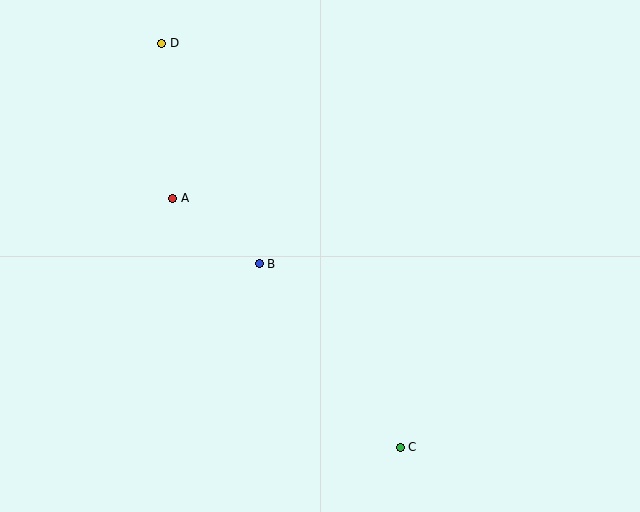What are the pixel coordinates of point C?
Point C is at (400, 447).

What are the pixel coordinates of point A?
Point A is at (173, 198).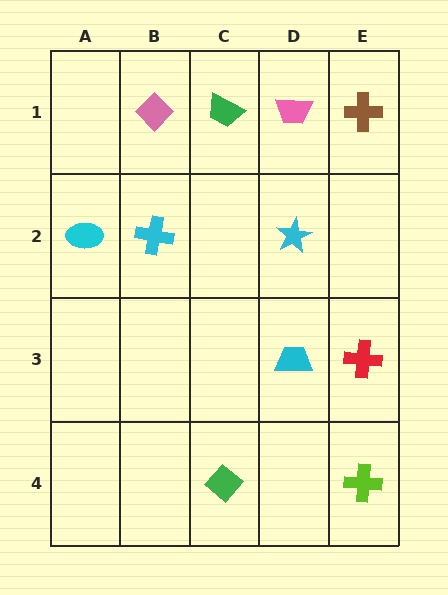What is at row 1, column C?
A green trapezoid.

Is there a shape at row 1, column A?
No, that cell is empty.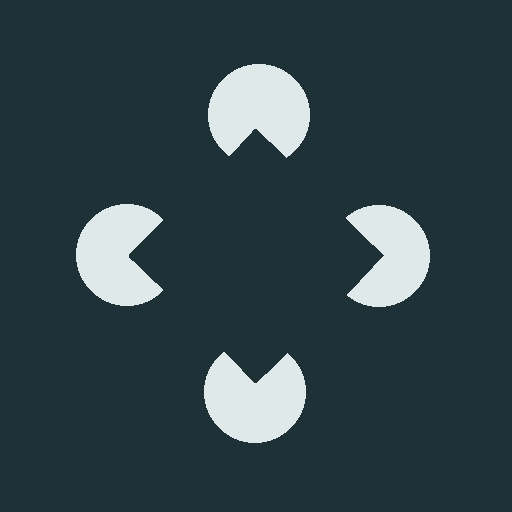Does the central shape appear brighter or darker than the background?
It typically appears slightly darker than the background, even though no actual brightness change is drawn.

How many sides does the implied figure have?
4 sides.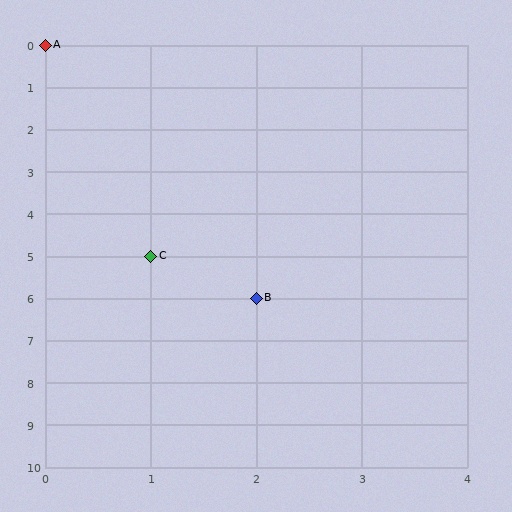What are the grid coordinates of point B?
Point B is at grid coordinates (2, 6).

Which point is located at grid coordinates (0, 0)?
Point A is at (0, 0).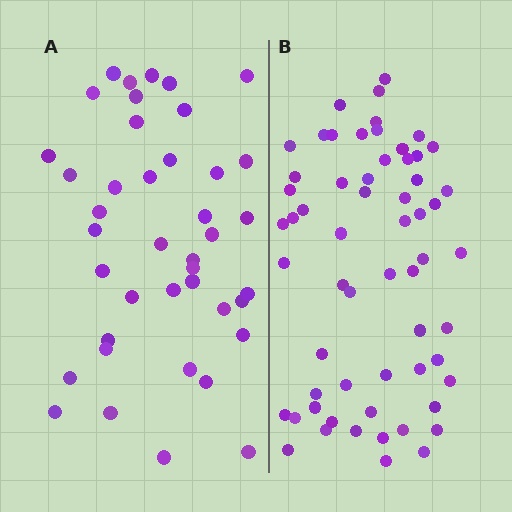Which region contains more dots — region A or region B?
Region B (the right region) has more dots.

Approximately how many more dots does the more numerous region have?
Region B has approximately 20 more dots than region A.